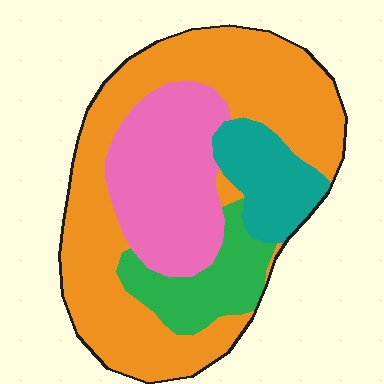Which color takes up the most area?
Orange, at roughly 50%.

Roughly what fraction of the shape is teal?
Teal covers roughly 10% of the shape.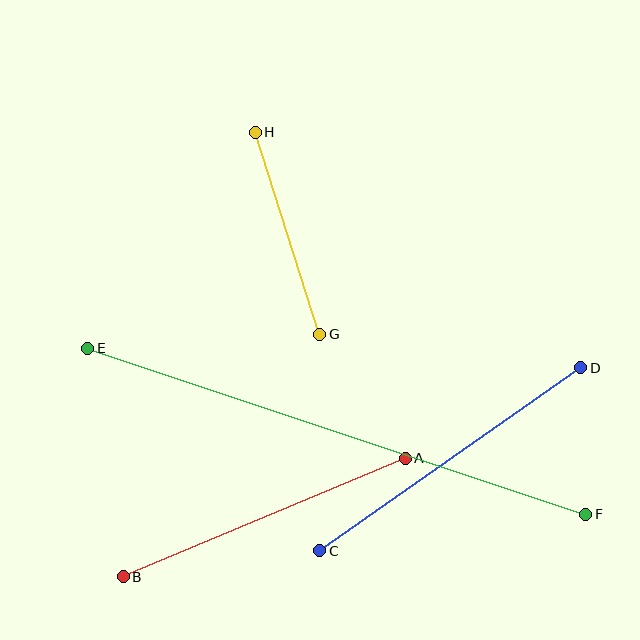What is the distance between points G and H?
The distance is approximately 212 pixels.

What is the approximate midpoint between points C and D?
The midpoint is at approximately (450, 459) pixels.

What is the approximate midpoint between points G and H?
The midpoint is at approximately (287, 233) pixels.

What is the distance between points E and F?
The distance is approximately 525 pixels.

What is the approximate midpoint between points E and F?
The midpoint is at approximately (337, 431) pixels.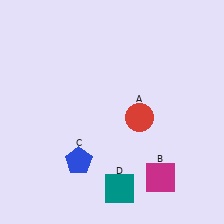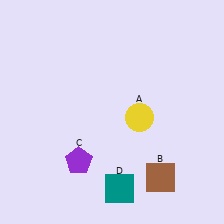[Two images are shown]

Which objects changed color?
A changed from red to yellow. B changed from magenta to brown. C changed from blue to purple.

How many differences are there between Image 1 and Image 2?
There are 3 differences between the two images.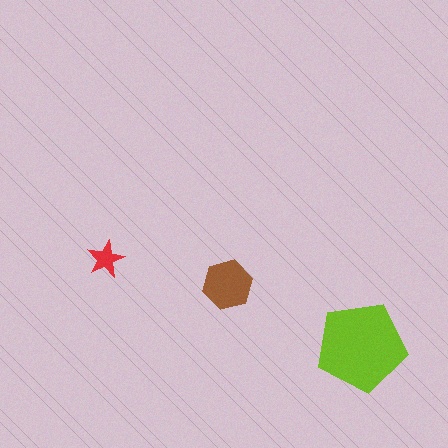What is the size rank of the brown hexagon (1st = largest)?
2nd.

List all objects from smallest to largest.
The red star, the brown hexagon, the lime pentagon.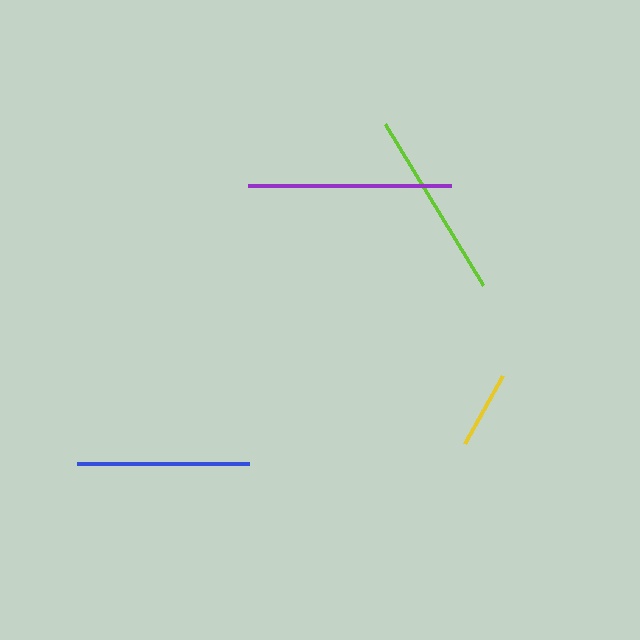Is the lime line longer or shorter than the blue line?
The lime line is longer than the blue line.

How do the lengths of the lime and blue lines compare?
The lime and blue lines are approximately the same length.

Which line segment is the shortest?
The yellow line is the shortest at approximately 78 pixels.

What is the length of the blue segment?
The blue segment is approximately 172 pixels long.